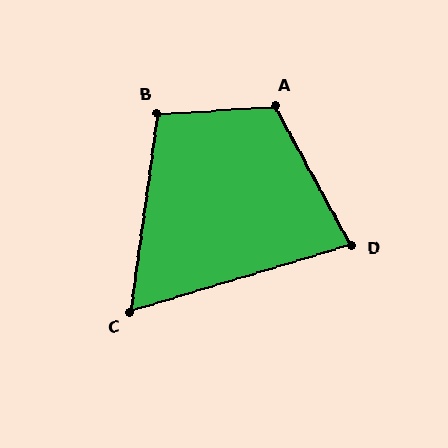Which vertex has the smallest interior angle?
C, at approximately 65 degrees.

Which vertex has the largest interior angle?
A, at approximately 115 degrees.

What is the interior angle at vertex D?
Approximately 78 degrees (acute).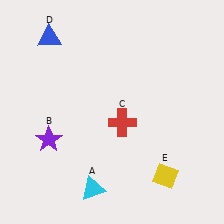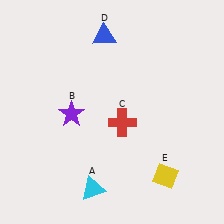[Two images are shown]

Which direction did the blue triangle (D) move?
The blue triangle (D) moved right.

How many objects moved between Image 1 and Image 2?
2 objects moved between the two images.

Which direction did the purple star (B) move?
The purple star (B) moved up.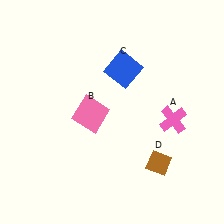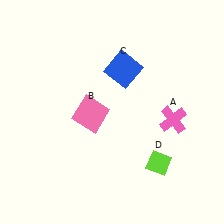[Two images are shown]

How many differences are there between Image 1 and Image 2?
There is 1 difference between the two images.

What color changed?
The diamond (D) changed from brown in Image 1 to lime in Image 2.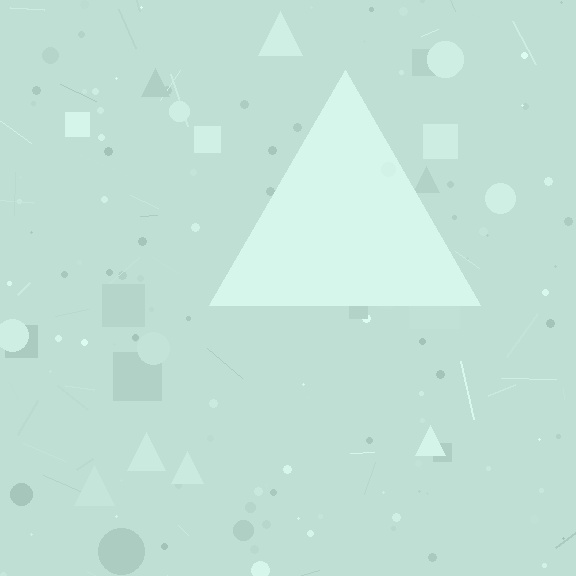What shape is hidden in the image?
A triangle is hidden in the image.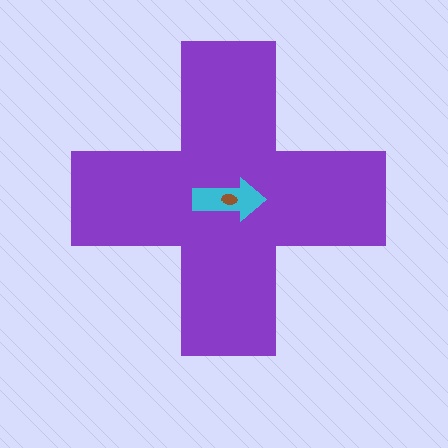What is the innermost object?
The brown ellipse.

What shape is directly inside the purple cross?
The cyan arrow.